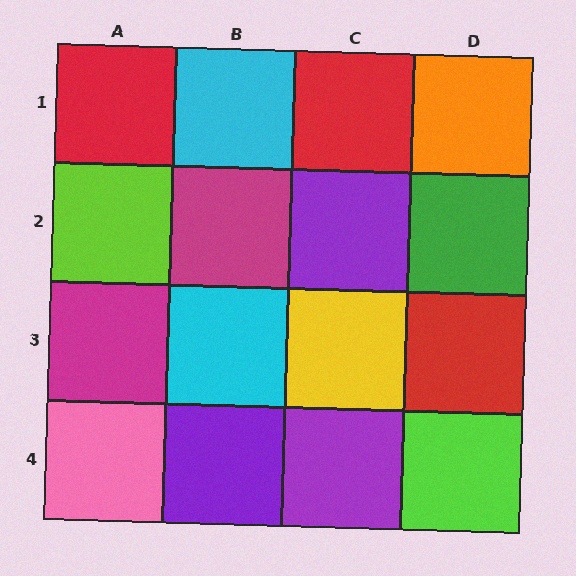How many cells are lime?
2 cells are lime.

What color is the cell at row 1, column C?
Red.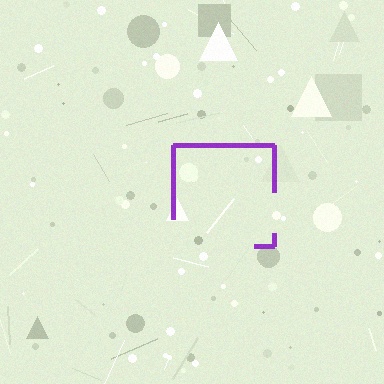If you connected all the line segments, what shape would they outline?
They would outline a square.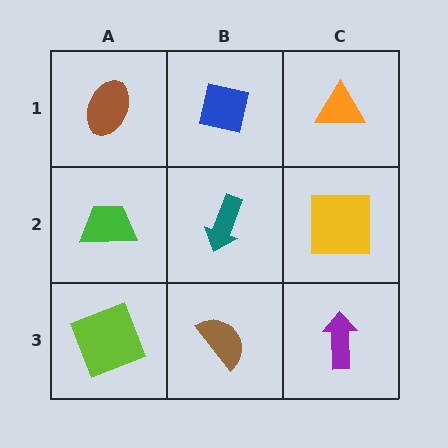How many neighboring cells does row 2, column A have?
3.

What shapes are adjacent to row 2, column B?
A blue square (row 1, column B), a brown semicircle (row 3, column B), a green trapezoid (row 2, column A), a yellow square (row 2, column C).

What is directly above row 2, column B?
A blue square.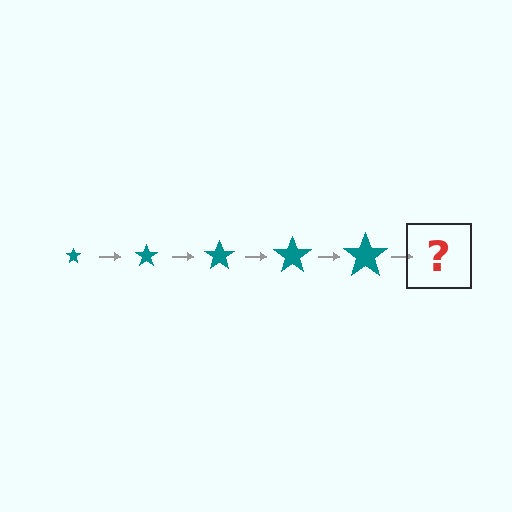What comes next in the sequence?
The next element should be a teal star, larger than the previous one.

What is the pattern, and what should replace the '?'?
The pattern is that the star gets progressively larger each step. The '?' should be a teal star, larger than the previous one.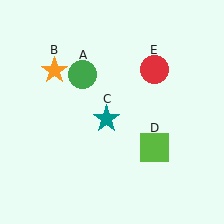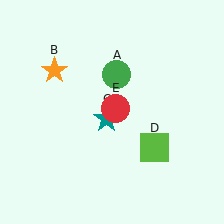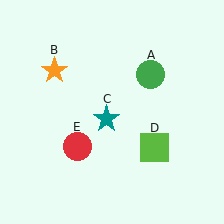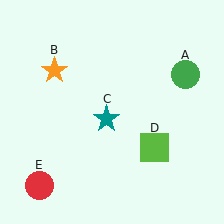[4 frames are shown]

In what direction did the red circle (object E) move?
The red circle (object E) moved down and to the left.